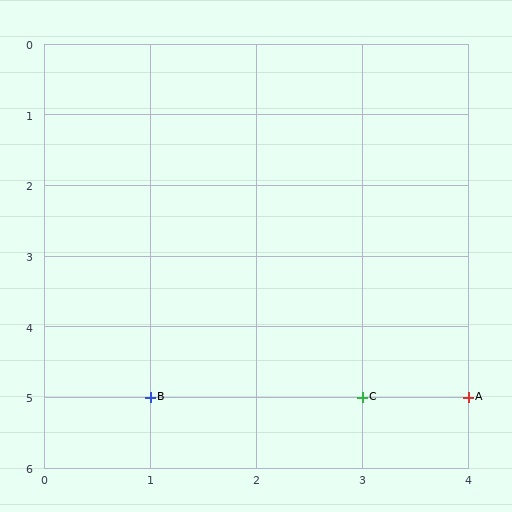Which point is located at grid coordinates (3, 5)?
Point C is at (3, 5).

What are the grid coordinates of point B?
Point B is at grid coordinates (1, 5).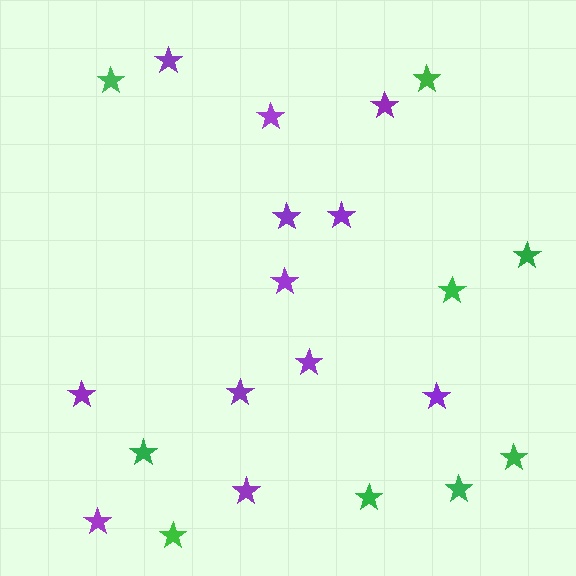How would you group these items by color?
There are 2 groups: one group of purple stars (12) and one group of green stars (9).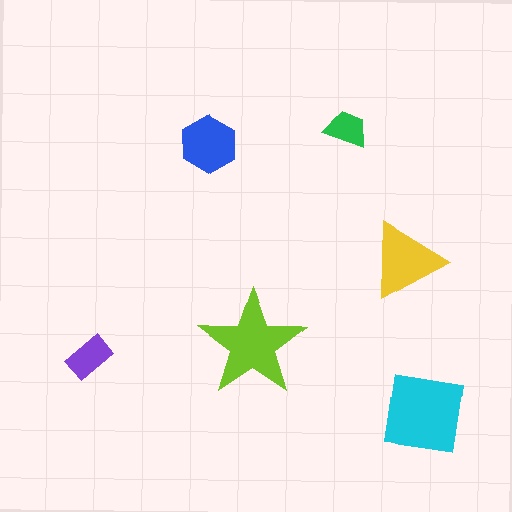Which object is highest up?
The green trapezoid is topmost.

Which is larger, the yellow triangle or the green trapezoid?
The yellow triangle.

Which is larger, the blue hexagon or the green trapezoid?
The blue hexagon.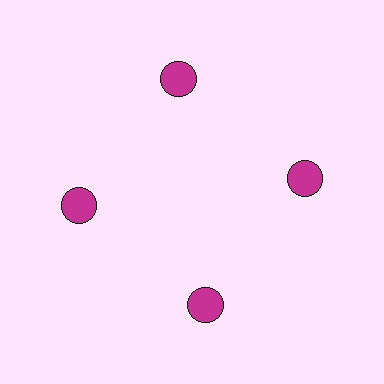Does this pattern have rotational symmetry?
Yes, this pattern has 4-fold rotational symmetry. It looks the same after rotating 90 degrees around the center.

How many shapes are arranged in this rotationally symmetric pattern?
There are 4 shapes, arranged in 4 groups of 1.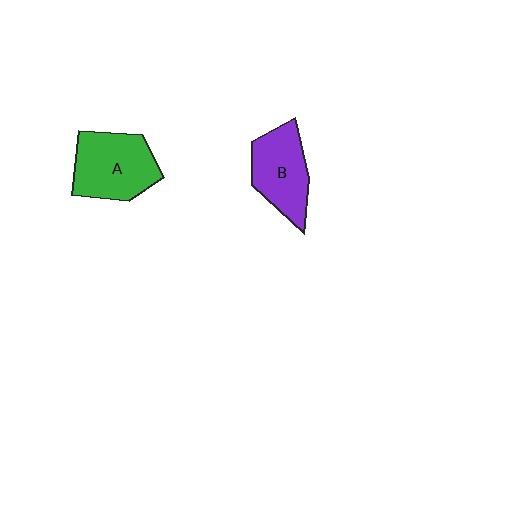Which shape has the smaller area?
Shape B (purple).